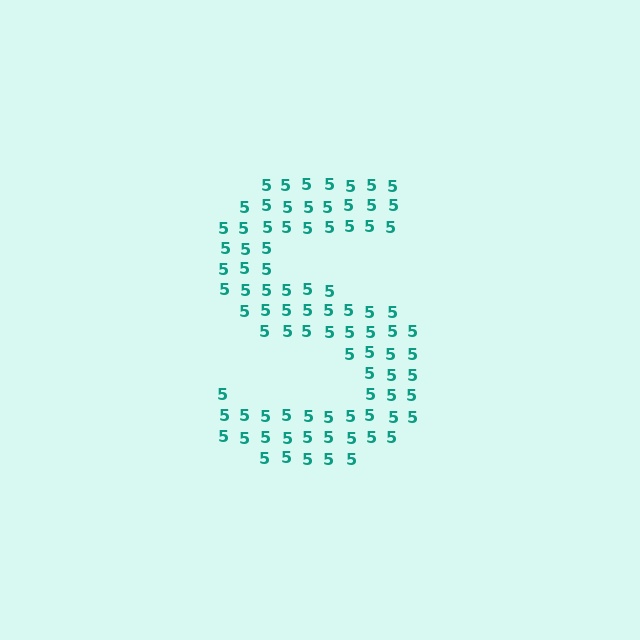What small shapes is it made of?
It is made of small digit 5's.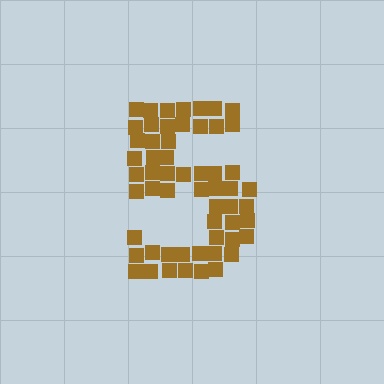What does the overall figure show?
The overall figure shows the digit 5.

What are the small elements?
The small elements are squares.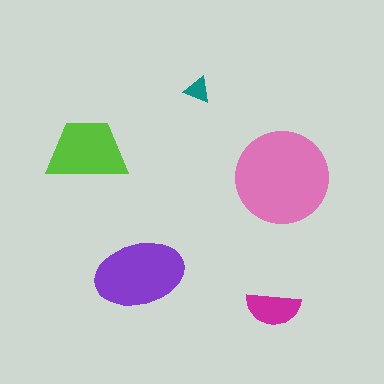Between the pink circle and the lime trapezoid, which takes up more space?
The pink circle.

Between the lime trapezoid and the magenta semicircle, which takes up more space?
The lime trapezoid.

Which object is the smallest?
The teal triangle.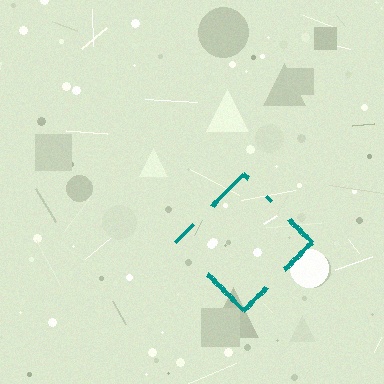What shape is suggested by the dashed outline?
The dashed outline suggests a diamond.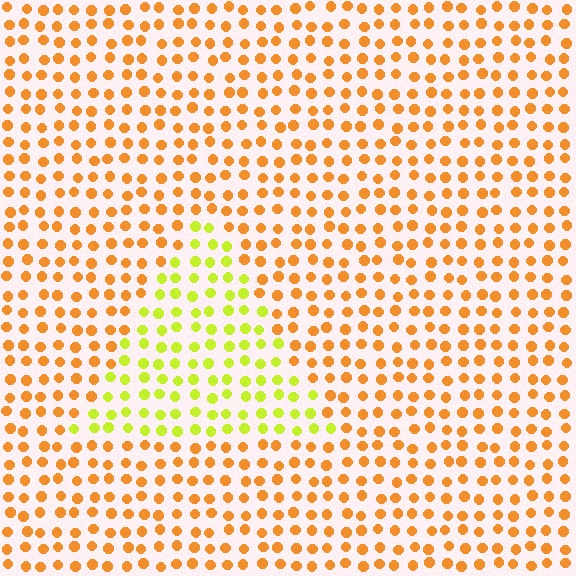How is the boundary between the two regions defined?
The boundary is defined purely by a slight shift in hue (about 44 degrees). Spacing, size, and orientation are identical on both sides.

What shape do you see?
I see a triangle.